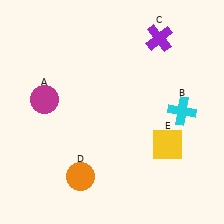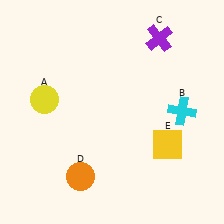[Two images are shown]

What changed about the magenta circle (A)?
In Image 1, A is magenta. In Image 2, it changed to yellow.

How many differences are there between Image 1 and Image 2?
There is 1 difference between the two images.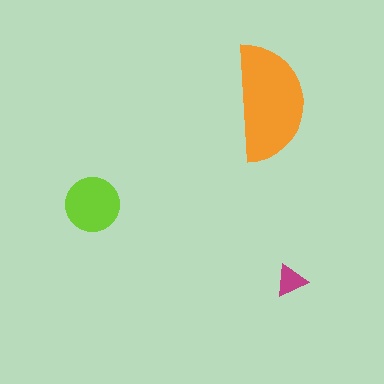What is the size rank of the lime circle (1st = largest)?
2nd.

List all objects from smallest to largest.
The magenta triangle, the lime circle, the orange semicircle.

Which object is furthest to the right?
The magenta triangle is rightmost.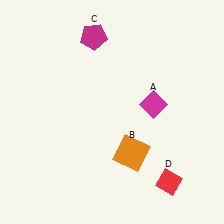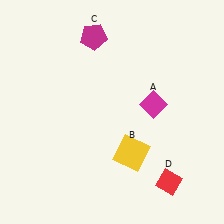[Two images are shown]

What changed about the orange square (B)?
In Image 1, B is orange. In Image 2, it changed to yellow.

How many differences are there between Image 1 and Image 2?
There is 1 difference between the two images.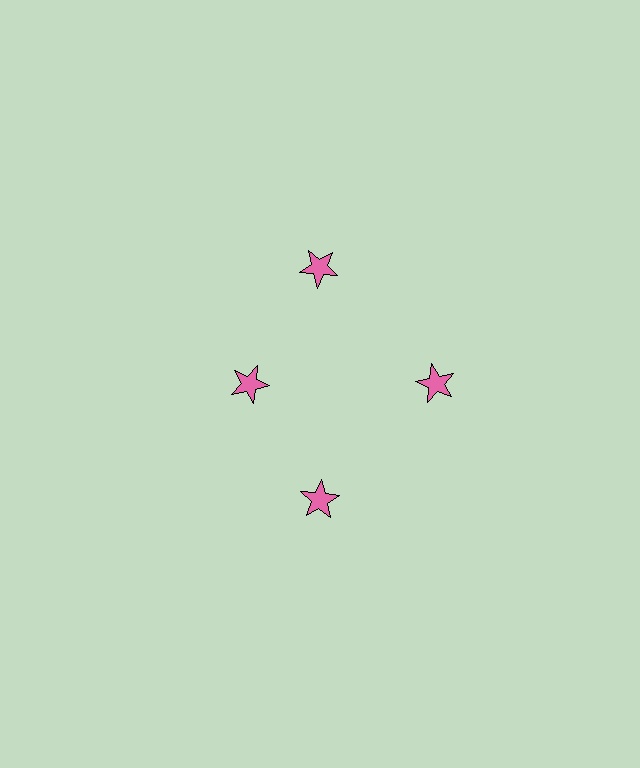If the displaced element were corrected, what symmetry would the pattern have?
It would have 4-fold rotational symmetry — the pattern would map onto itself every 90 degrees.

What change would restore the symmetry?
The symmetry would be restored by moving it outward, back onto the ring so that all 4 stars sit at equal angles and equal distance from the center.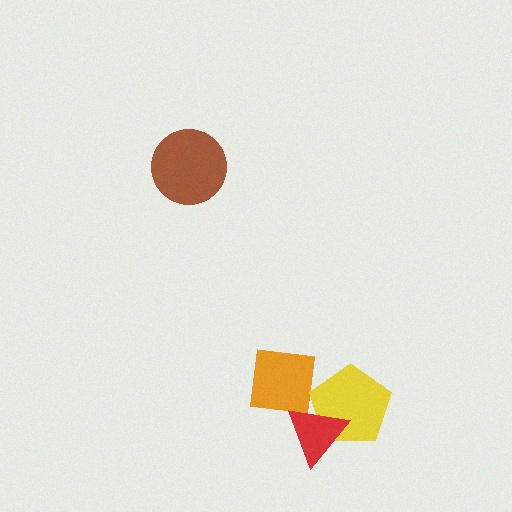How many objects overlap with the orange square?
2 objects overlap with the orange square.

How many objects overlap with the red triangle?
2 objects overlap with the red triangle.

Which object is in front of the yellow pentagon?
The red triangle is in front of the yellow pentagon.